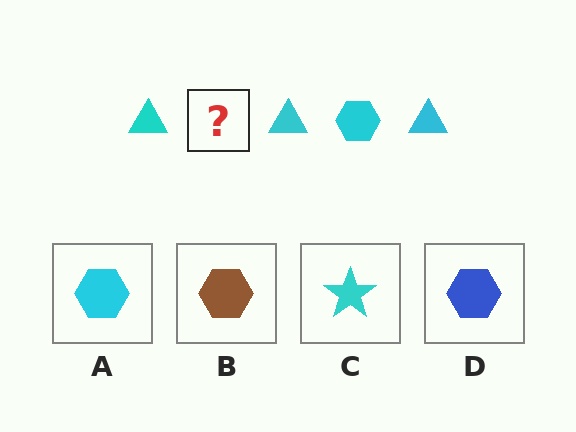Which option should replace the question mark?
Option A.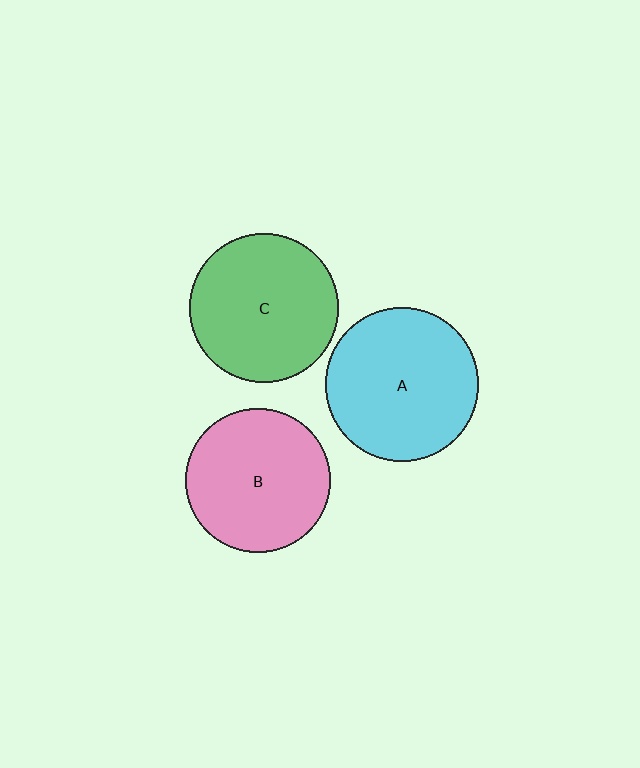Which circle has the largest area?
Circle A (cyan).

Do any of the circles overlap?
No, none of the circles overlap.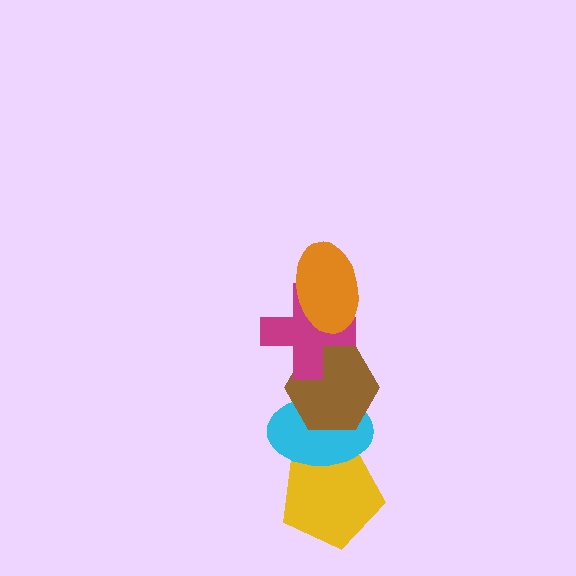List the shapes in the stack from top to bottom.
From top to bottom: the orange ellipse, the magenta cross, the brown hexagon, the cyan ellipse, the yellow pentagon.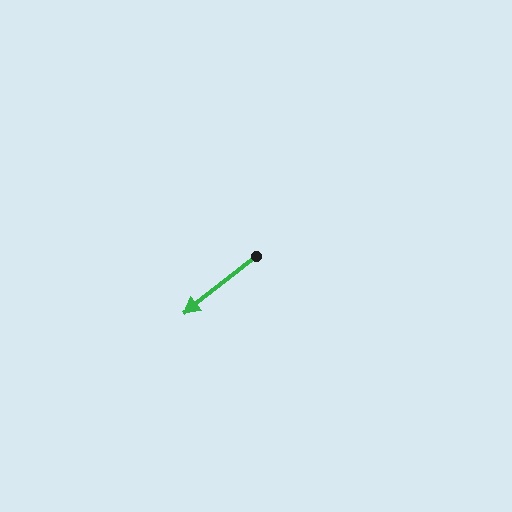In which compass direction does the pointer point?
Southwest.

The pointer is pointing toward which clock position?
Roughly 8 o'clock.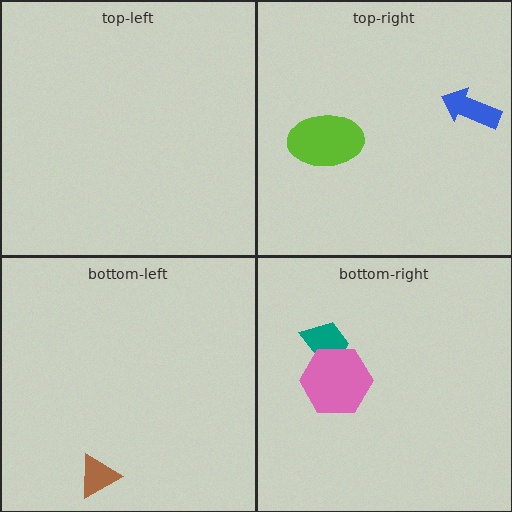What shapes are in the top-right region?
The blue arrow, the lime ellipse.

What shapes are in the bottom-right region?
The teal trapezoid, the pink hexagon.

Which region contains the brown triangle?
The bottom-left region.